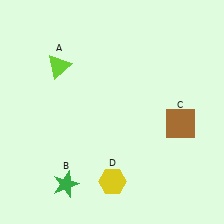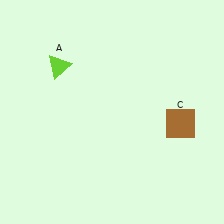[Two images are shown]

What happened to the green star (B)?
The green star (B) was removed in Image 2. It was in the bottom-left area of Image 1.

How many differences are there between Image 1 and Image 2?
There are 2 differences between the two images.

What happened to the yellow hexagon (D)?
The yellow hexagon (D) was removed in Image 2. It was in the bottom-right area of Image 1.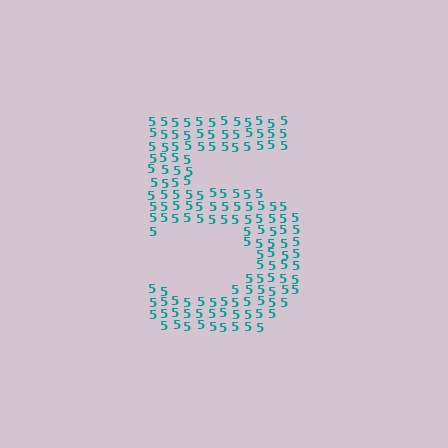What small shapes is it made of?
It is made of small digit 5's.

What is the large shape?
The large shape is the digit 5.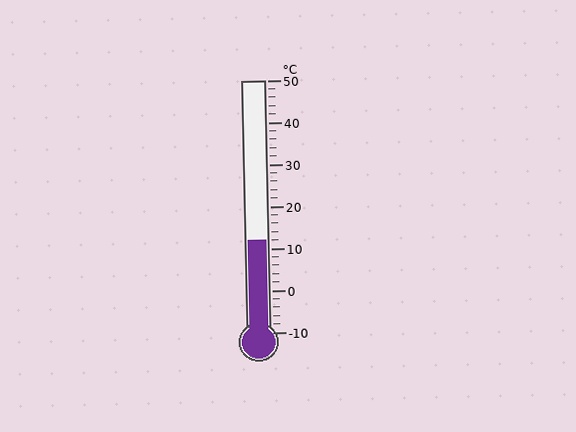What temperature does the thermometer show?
The thermometer shows approximately 12°C.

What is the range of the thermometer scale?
The thermometer scale ranges from -10°C to 50°C.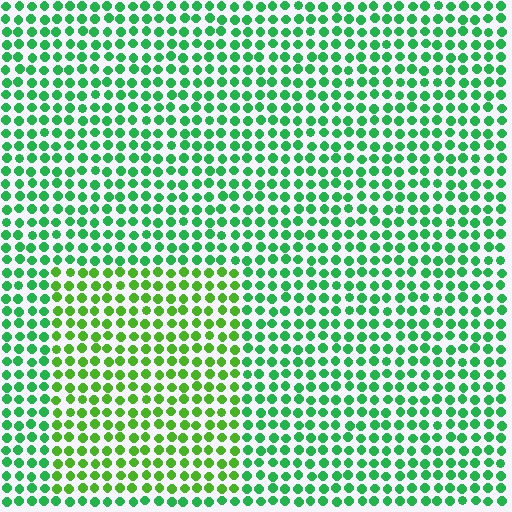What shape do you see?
I see a rectangle.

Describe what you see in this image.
The image is filled with small green elements in a uniform arrangement. A rectangle-shaped region is visible where the elements are tinted to a slightly different hue, forming a subtle color boundary.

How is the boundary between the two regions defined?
The boundary is defined purely by a slight shift in hue (about 32 degrees). Spacing, size, and orientation are identical on both sides.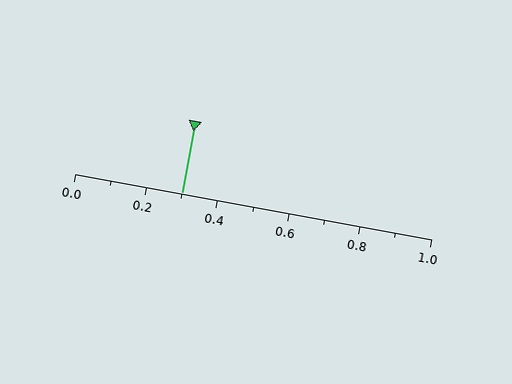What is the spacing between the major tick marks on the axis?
The major ticks are spaced 0.2 apart.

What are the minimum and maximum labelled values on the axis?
The axis runs from 0.0 to 1.0.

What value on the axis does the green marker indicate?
The marker indicates approximately 0.3.